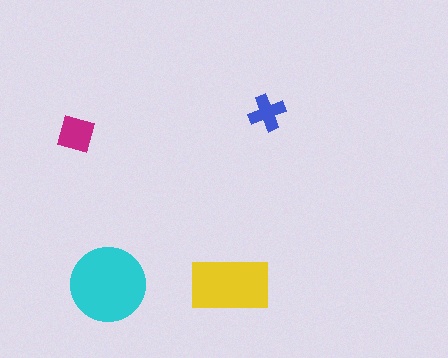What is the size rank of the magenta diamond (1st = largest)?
3rd.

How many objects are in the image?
There are 4 objects in the image.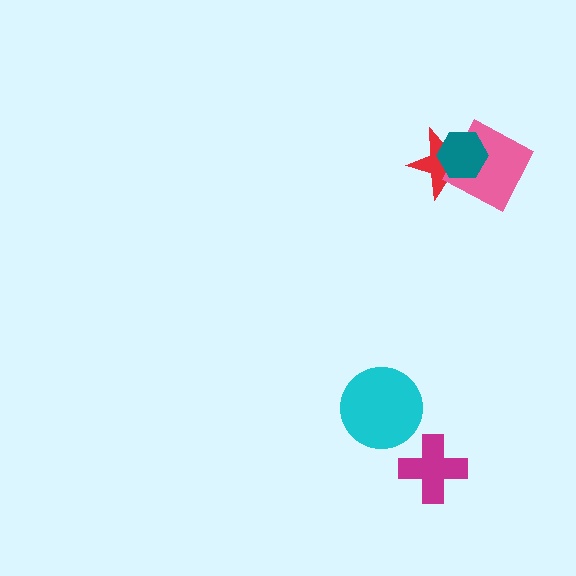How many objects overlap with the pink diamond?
2 objects overlap with the pink diamond.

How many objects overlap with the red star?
2 objects overlap with the red star.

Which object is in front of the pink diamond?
The teal hexagon is in front of the pink diamond.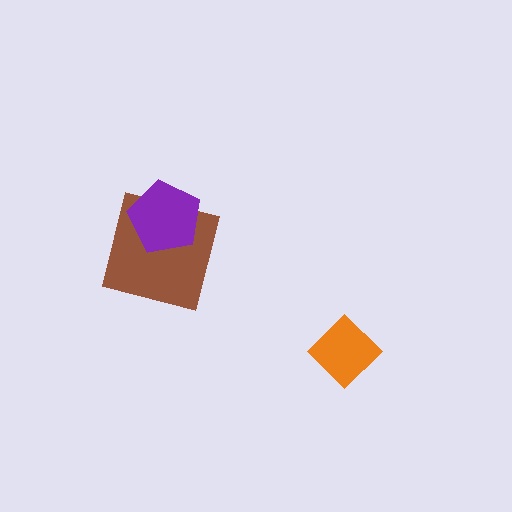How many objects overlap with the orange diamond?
0 objects overlap with the orange diamond.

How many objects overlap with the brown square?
1 object overlaps with the brown square.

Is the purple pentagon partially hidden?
No, no other shape covers it.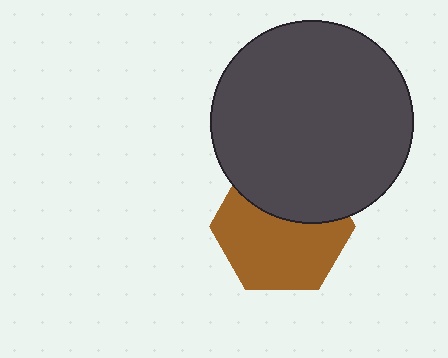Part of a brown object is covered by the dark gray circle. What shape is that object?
It is a hexagon.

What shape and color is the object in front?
The object in front is a dark gray circle.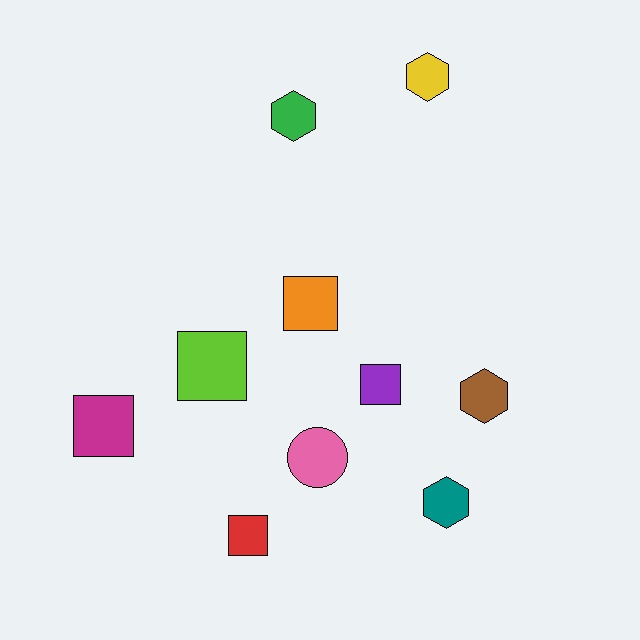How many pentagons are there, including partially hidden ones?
There are no pentagons.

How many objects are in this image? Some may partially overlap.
There are 10 objects.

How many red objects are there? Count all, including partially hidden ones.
There is 1 red object.